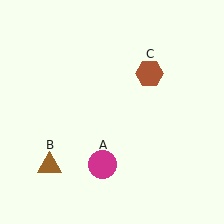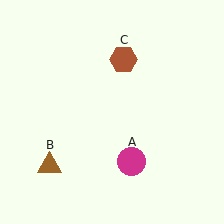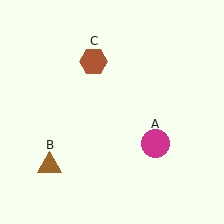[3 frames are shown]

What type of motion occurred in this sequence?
The magenta circle (object A), brown hexagon (object C) rotated counterclockwise around the center of the scene.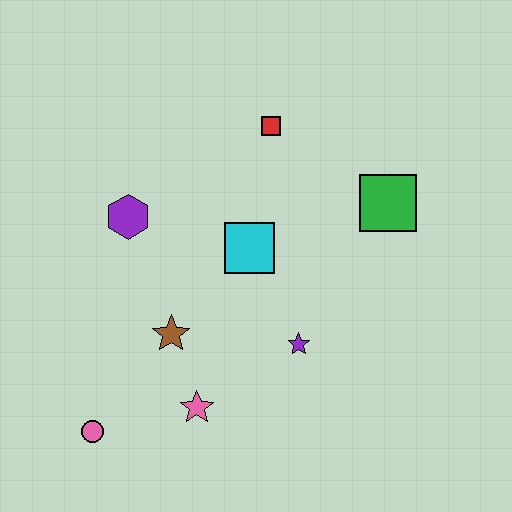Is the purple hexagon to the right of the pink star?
No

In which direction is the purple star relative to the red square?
The purple star is below the red square.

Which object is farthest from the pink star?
The red square is farthest from the pink star.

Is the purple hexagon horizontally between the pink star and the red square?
No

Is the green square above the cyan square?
Yes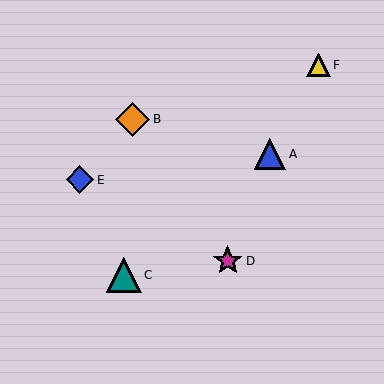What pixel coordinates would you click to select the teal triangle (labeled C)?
Click at (124, 275) to select the teal triangle C.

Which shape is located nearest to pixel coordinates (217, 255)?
The magenta star (labeled D) at (228, 261) is nearest to that location.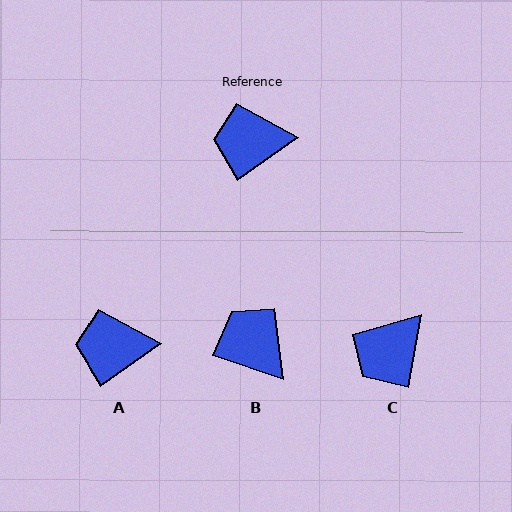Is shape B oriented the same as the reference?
No, it is off by about 54 degrees.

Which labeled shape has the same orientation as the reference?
A.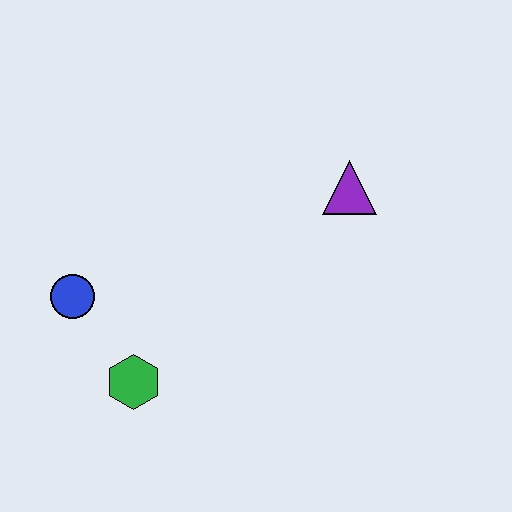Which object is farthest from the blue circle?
The purple triangle is farthest from the blue circle.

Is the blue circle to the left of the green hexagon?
Yes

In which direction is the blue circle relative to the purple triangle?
The blue circle is to the left of the purple triangle.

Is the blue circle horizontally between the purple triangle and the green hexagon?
No